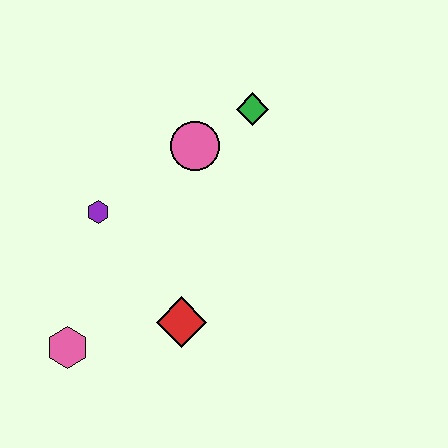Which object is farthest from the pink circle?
The pink hexagon is farthest from the pink circle.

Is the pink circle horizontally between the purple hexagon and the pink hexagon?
No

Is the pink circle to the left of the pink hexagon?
No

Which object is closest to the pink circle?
The green diamond is closest to the pink circle.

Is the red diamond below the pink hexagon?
No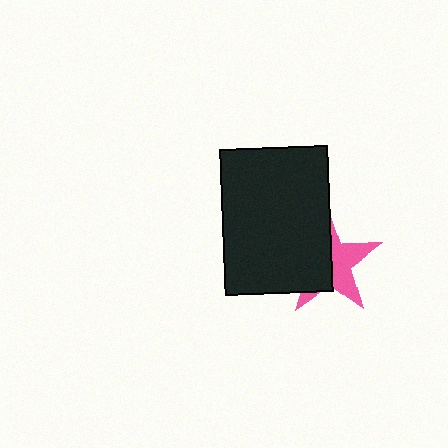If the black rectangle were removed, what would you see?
You would see the complete pink star.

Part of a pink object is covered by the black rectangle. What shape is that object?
It is a star.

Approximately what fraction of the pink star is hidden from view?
Roughly 55% of the pink star is hidden behind the black rectangle.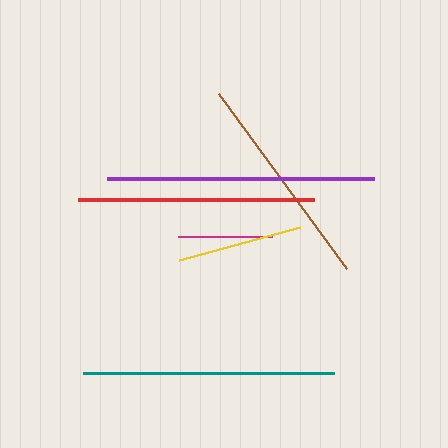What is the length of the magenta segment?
The magenta segment is approximately 94 pixels long.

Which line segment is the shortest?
The magenta line is the shortest at approximately 94 pixels.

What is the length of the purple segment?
The purple segment is approximately 266 pixels long.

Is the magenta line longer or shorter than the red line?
The red line is longer than the magenta line.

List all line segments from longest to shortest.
From longest to shortest: purple, teal, red, brown, yellow, magenta.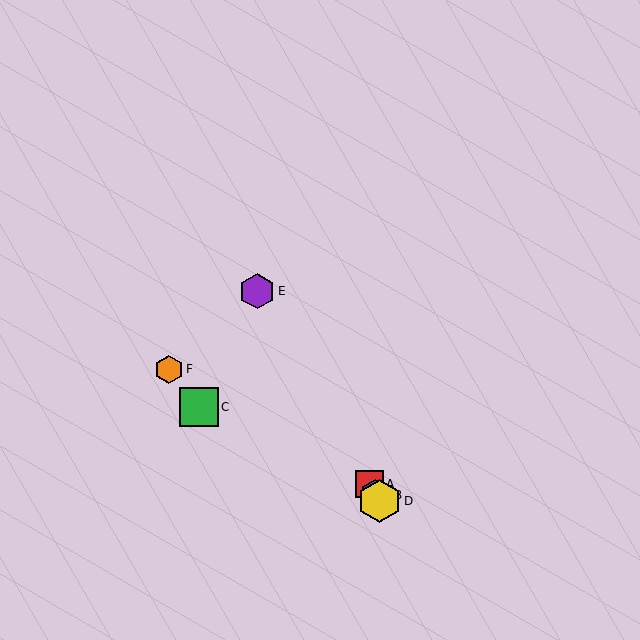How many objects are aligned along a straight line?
4 objects (A, B, D, E) are aligned along a straight line.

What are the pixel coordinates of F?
Object F is at (169, 369).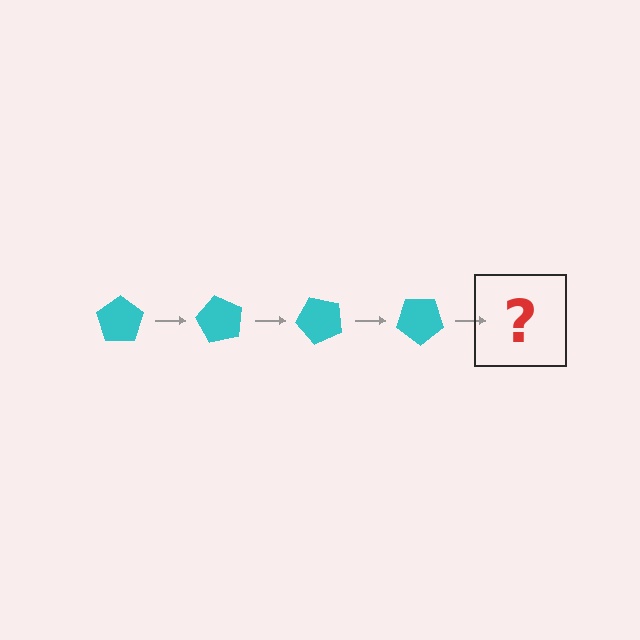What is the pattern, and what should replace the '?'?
The pattern is that the pentagon rotates 60 degrees each step. The '?' should be a cyan pentagon rotated 240 degrees.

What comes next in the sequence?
The next element should be a cyan pentagon rotated 240 degrees.